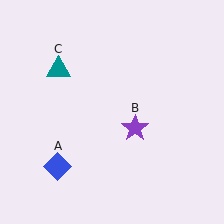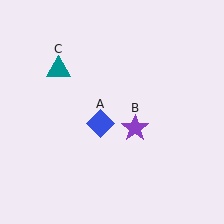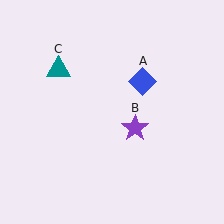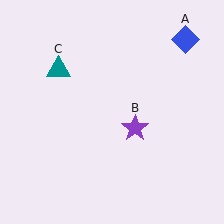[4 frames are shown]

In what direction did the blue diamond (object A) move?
The blue diamond (object A) moved up and to the right.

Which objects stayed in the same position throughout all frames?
Purple star (object B) and teal triangle (object C) remained stationary.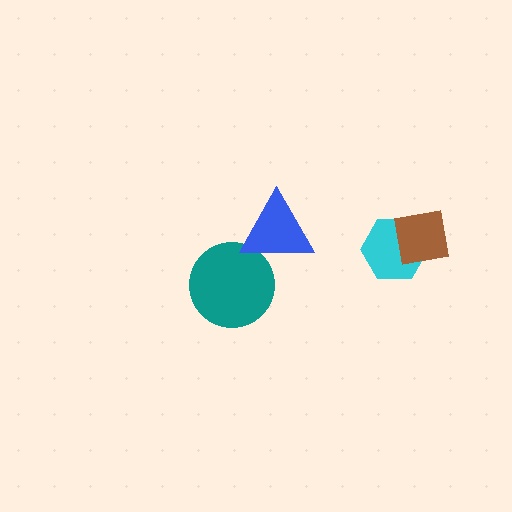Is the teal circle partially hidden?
Yes, it is partially covered by another shape.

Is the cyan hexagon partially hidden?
Yes, it is partially covered by another shape.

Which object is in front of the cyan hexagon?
The brown square is in front of the cyan hexagon.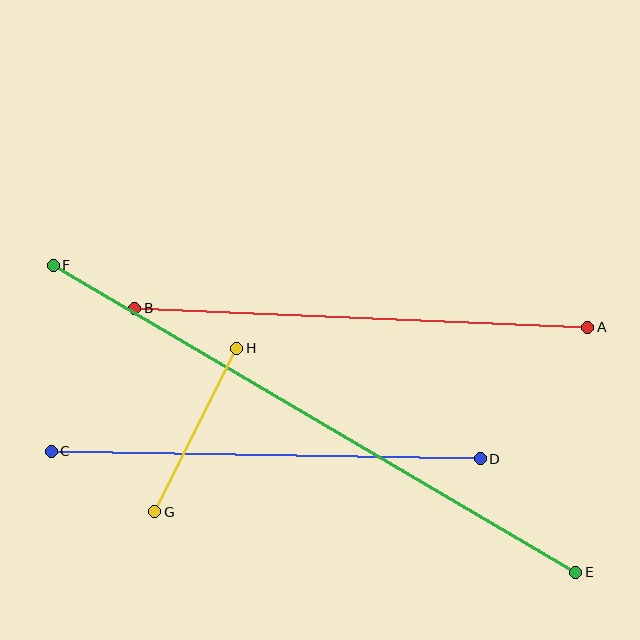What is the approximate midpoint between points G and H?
The midpoint is at approximately (196, 430) pixels.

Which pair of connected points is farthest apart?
Points E and F are farthest apart.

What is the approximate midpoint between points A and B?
The midpoint is at approximately (361, 318) pixels.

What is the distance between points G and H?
The distance is approximately 183 pixels.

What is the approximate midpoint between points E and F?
The midpoint is at approximately (315, 419) pixels.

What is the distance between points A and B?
The distance is approximately 453 pixels.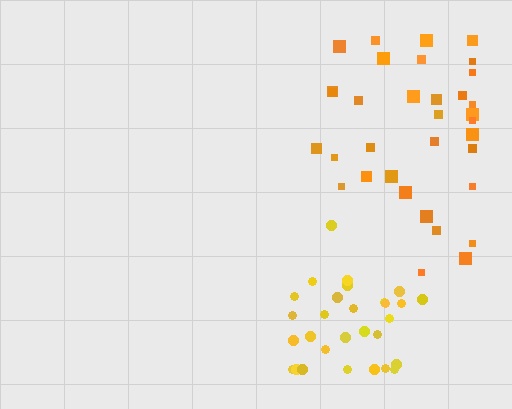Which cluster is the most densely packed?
Yellow.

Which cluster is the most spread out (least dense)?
Orange.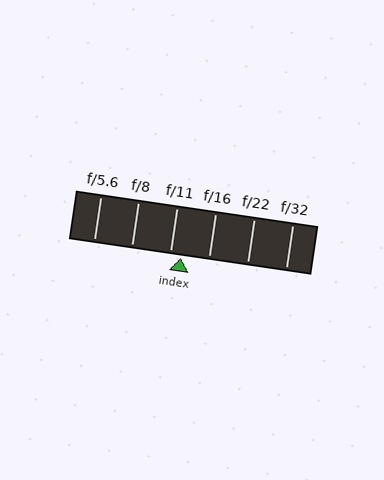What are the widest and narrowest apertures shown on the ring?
The widest aperture shown is f/5.6 and the narrowest is f/32.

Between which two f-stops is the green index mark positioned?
The index mark is between f/11 and f/16.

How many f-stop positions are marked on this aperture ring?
There are 6 f-stop positions marked.